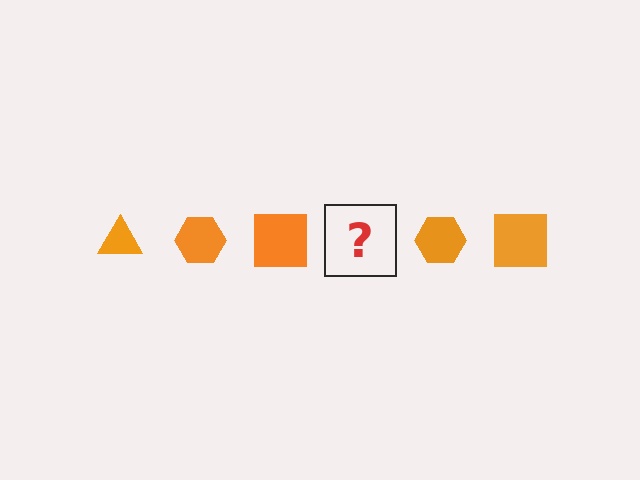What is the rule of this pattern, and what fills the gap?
The rule is that the pattern cycles through triangle, hexagon, square shapes in orange. The gap should be filled with an orange triangle.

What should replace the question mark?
The question mark should be replaced with an orange triangle.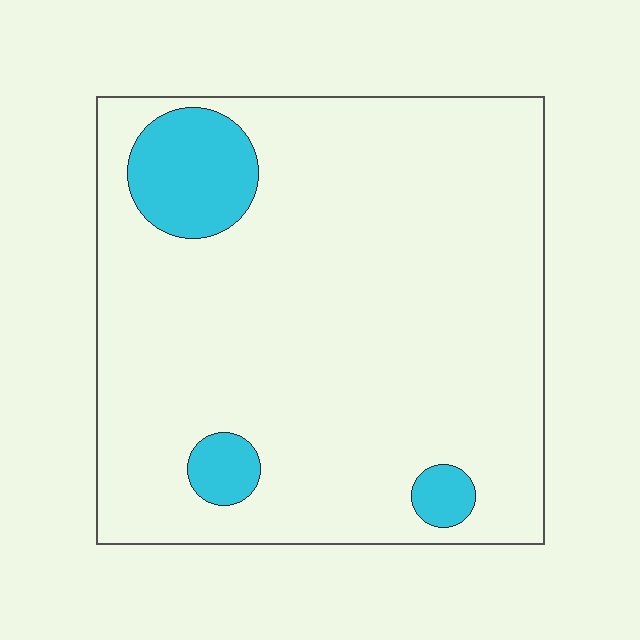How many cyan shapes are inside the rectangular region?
3.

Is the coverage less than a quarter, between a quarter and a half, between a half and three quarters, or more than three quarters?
Less than a quarter.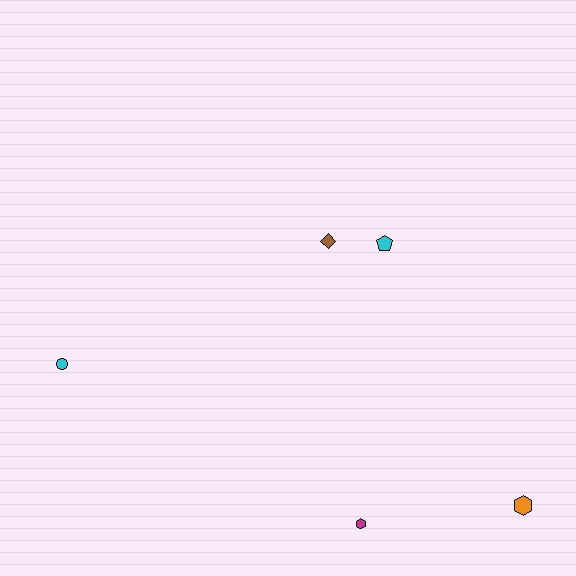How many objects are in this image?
There are 5 objects.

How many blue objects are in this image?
There are no blue objects.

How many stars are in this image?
There are no stars.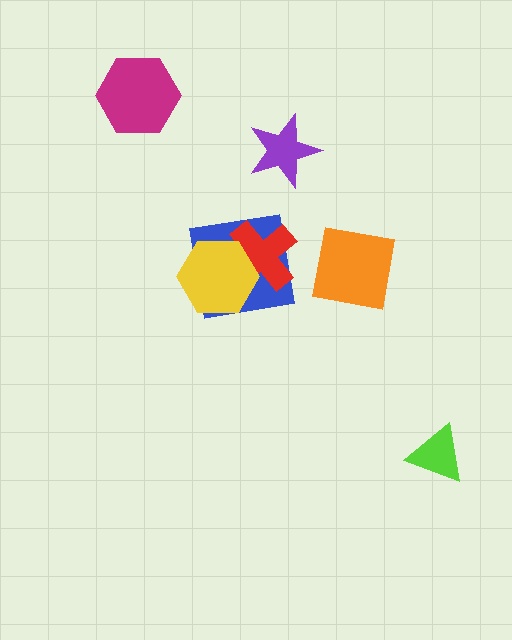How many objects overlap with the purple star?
0 objects overlap with the purple star.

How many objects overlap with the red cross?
2 objects overlap with the red cross.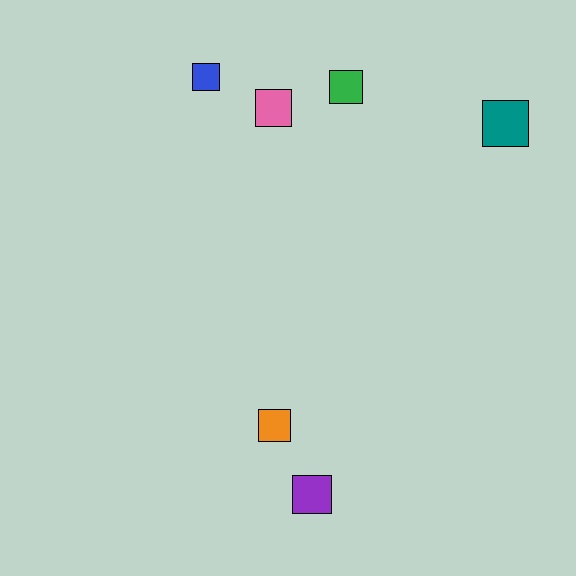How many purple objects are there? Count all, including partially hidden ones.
There is 1 purple object.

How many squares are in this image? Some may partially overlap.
There are 6 squares.